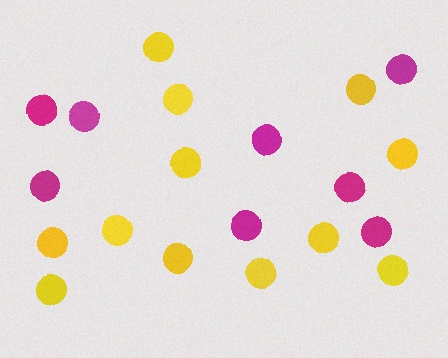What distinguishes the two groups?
There are 2 groups: one group of magenta circles (8) and one group of yellow circles (12).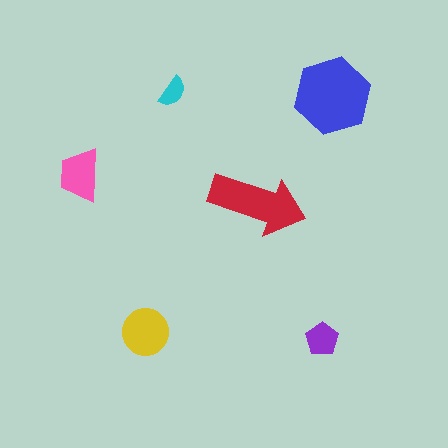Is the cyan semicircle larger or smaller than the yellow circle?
Smaller.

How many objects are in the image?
There are 6 objects in the image.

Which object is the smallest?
The cyan semicircle.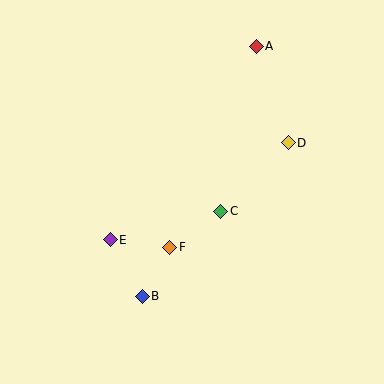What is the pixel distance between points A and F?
The distance between A and F is 219 pixels.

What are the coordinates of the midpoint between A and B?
The midpoint between A and B is at (199, 171).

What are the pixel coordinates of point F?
Point F is at (170, 247).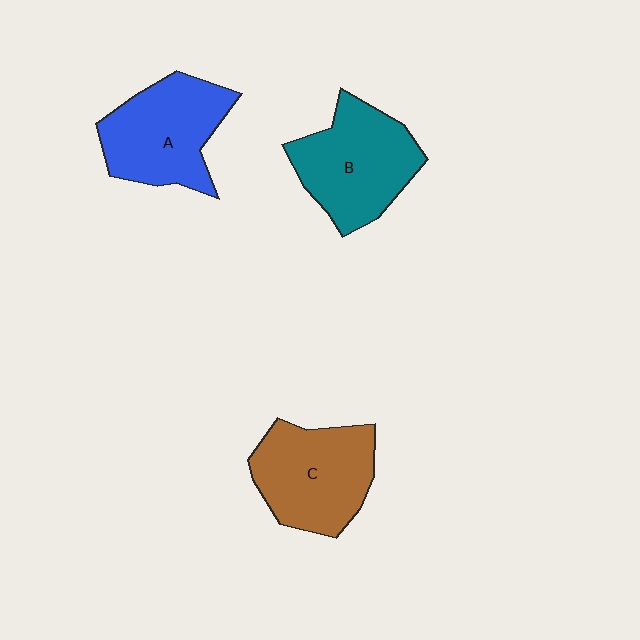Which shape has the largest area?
Shape B (teal).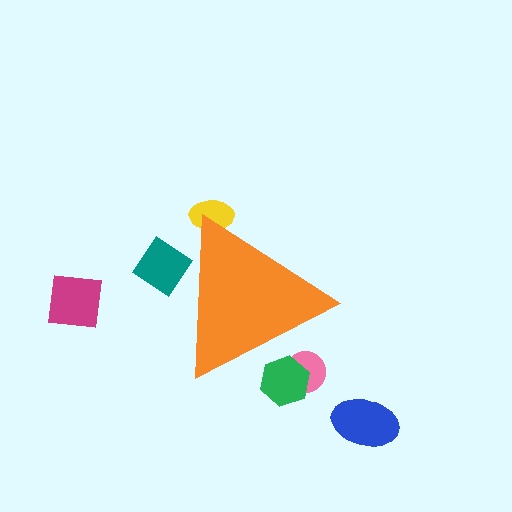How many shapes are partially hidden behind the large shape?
4 shapes are partially hidden.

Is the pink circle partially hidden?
Yes, the pink circle is partially hidden behind the orange triangle.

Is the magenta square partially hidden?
No, the magenta square is fully visible.